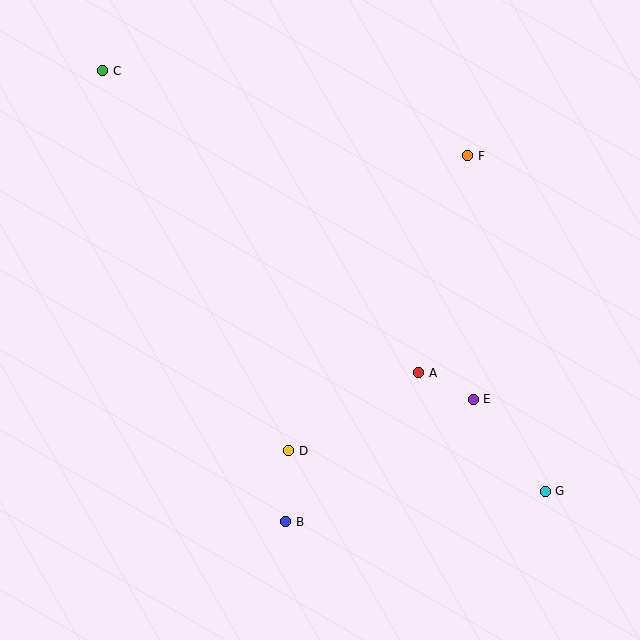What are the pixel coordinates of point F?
Point F is at (468, 156).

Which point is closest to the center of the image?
Point A at (419, 373) is closest to the center.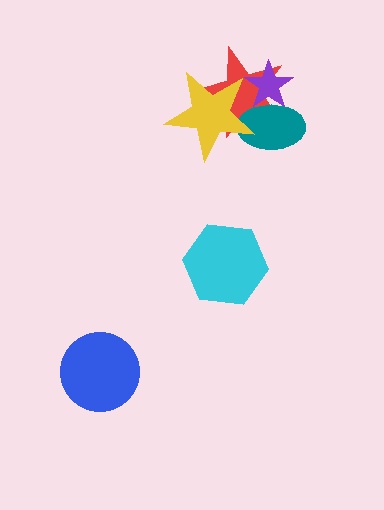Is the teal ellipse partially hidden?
Yes, it is partially covered by another shape.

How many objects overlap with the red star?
3 objects overlap with the red star.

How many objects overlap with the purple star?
3 objects overlap with the purple star.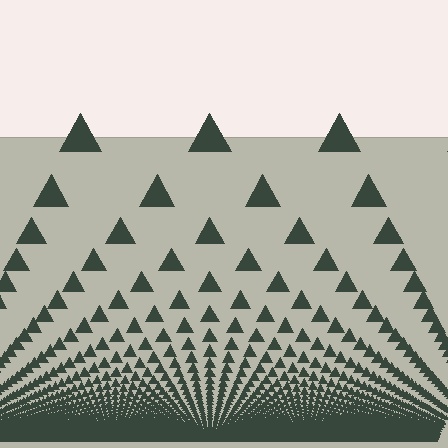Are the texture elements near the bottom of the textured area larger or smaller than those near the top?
Smaller. The gradient is inverted — elements near the bottom are smaller and denser.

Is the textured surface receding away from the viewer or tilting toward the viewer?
The surface appears to tilt toward the viewer. Texture elements get larger and sparser toward the top.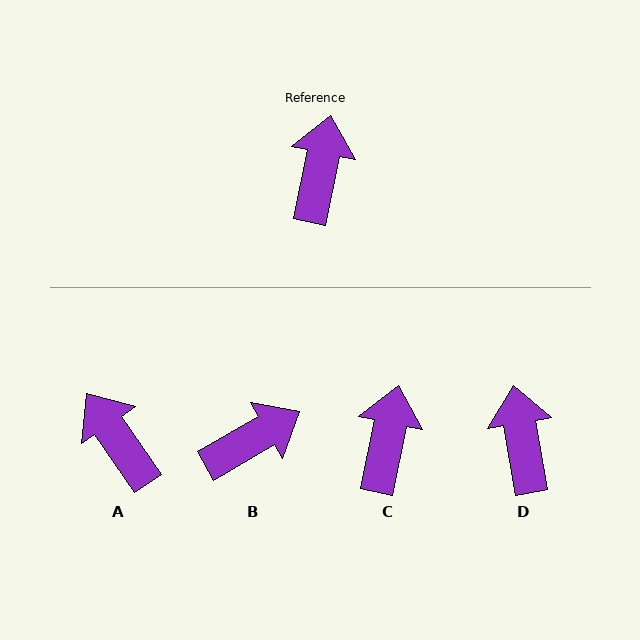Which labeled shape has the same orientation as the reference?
C.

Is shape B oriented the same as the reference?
No, it is off by about 49 degrees.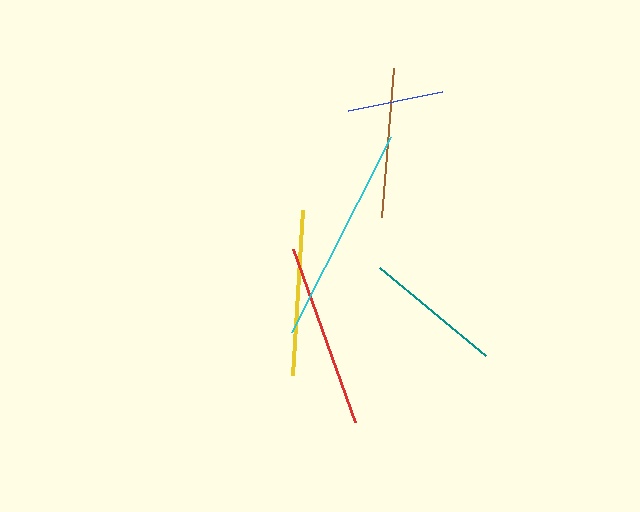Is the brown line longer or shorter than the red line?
The red line is longer than the brown line.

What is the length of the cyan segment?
The cyan segment is approximately 218 pixels long.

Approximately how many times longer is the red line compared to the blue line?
The red line is approximately 1.9 times the length of the blue line.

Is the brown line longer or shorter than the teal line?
The brown line is longer than the teal line.